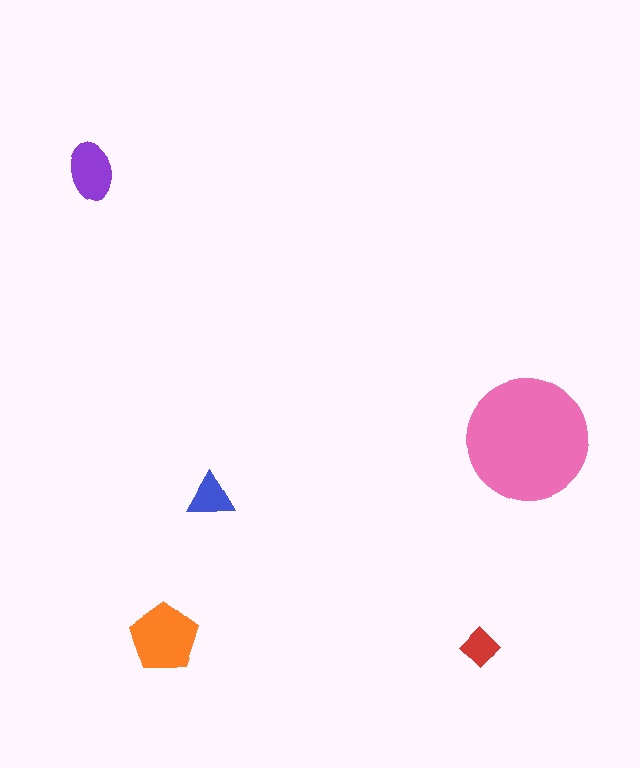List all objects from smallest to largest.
The red diamond, the blue triangle, the purple ellipse, the orange pentagon, the pink circle.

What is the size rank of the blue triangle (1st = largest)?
4th.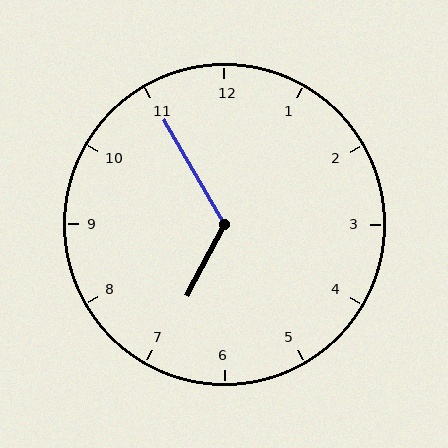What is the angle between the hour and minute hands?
Approximately 122 degrees.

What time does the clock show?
6:55.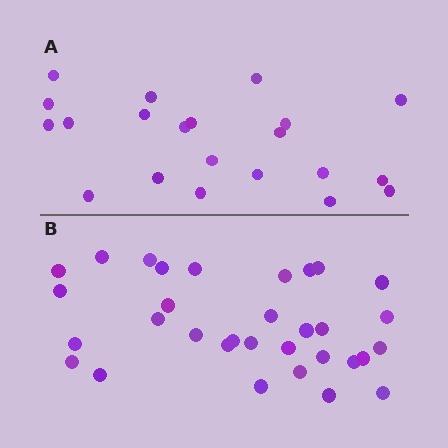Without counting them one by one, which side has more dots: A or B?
Region B (the bottom region) has more dots.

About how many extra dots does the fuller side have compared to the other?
Region B has roughly 12 or so more dots than region A.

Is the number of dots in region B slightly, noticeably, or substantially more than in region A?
Region B has substantially more. The ratio is roughly 1.5 to 1.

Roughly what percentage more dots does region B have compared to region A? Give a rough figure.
About 50% more.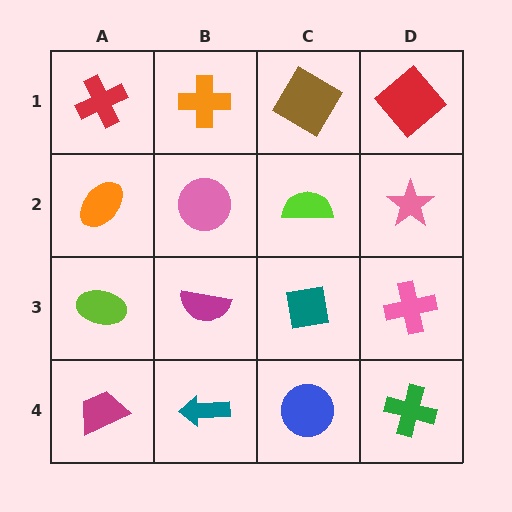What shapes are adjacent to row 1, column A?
An orange ellipse (row 2, column A), an orange cross (row 1, column B).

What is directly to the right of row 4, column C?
A green cross.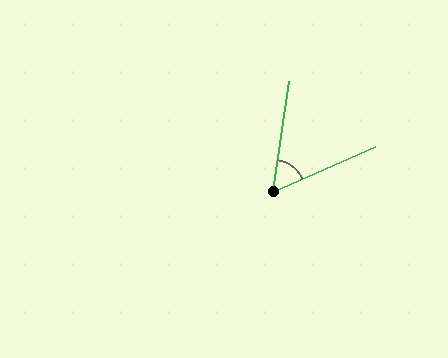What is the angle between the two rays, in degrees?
Approximately 58 degrees.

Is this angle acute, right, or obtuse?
It is acute.